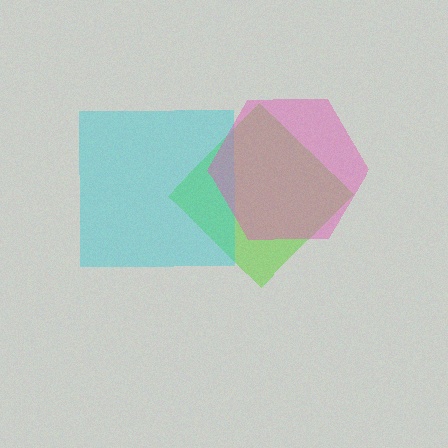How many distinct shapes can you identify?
There are 3 distinct shapes: a lime diamond, a cyan square, a pink hexagon.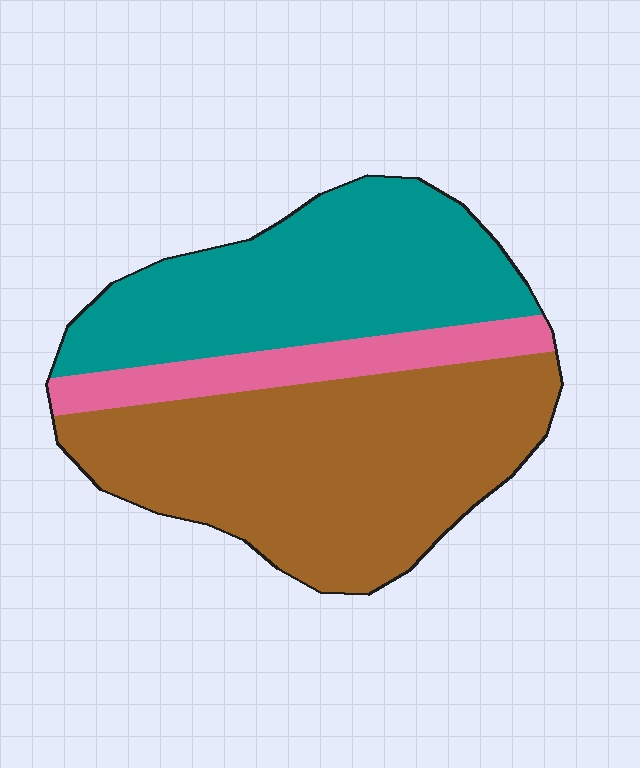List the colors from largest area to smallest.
From largest to smallest: brown, teal, pink.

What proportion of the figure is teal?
Teal covers about 35% of the figure.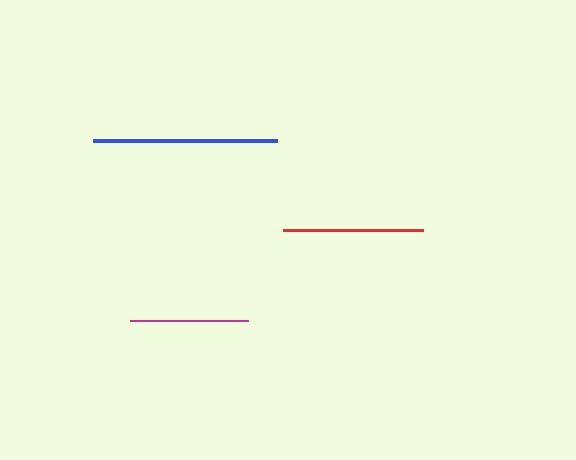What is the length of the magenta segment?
The magenta segment is approximately 118 pixels long.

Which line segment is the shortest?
The magenta line is the shortest at approximately 118 pixels.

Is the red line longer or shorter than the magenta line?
The red line is longer than the magenta line.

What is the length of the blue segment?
The blue segment is approximately 184 pixels long.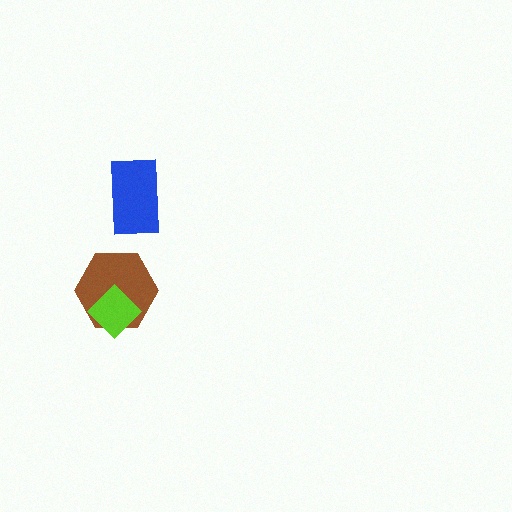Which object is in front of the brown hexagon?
The lime diamond is in front of the brown hexagon.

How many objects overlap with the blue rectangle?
0 objects overlap with the blue rectangle.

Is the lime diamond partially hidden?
No, no other shape covers it.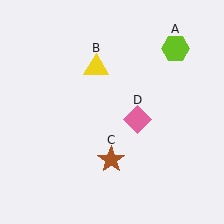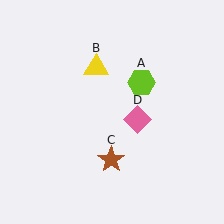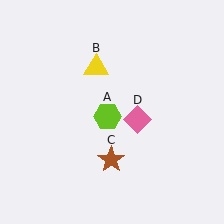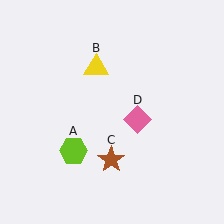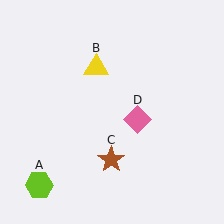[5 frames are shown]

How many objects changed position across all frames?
1 object changed position: lime hexagon (object A).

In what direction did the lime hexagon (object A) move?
The lime hexagon (object A) moved down and to the left.